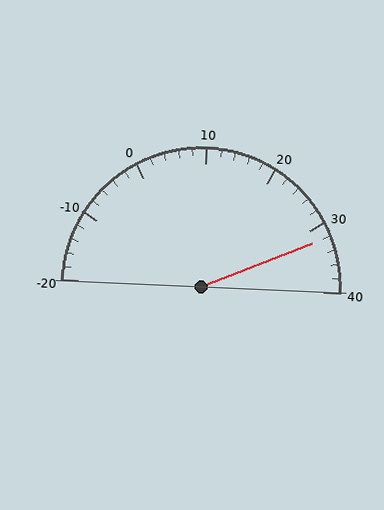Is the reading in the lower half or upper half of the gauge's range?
The reading is in the upper half of the range (-20 to 40).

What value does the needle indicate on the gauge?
The needle indicates approximately 32.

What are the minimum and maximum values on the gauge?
The gauge ranges from -20 to 40.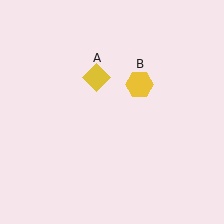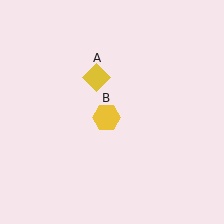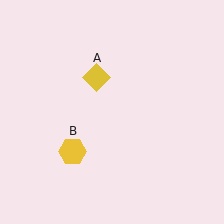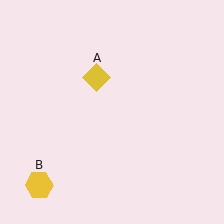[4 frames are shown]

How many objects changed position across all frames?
1 object changed position: yellow hexagon (object B).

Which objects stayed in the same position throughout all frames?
Yellow diamond (object A) remained stationary.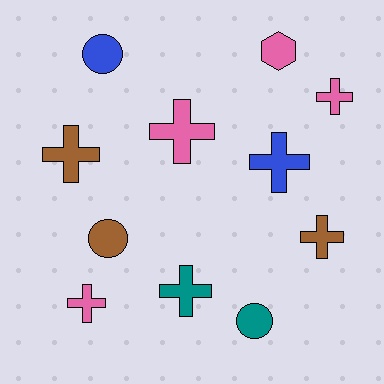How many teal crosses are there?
There is 1 teal cross.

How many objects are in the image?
There are 11 objects.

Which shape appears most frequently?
Cross, with 7 objects.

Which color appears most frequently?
Pink, with 4 objects.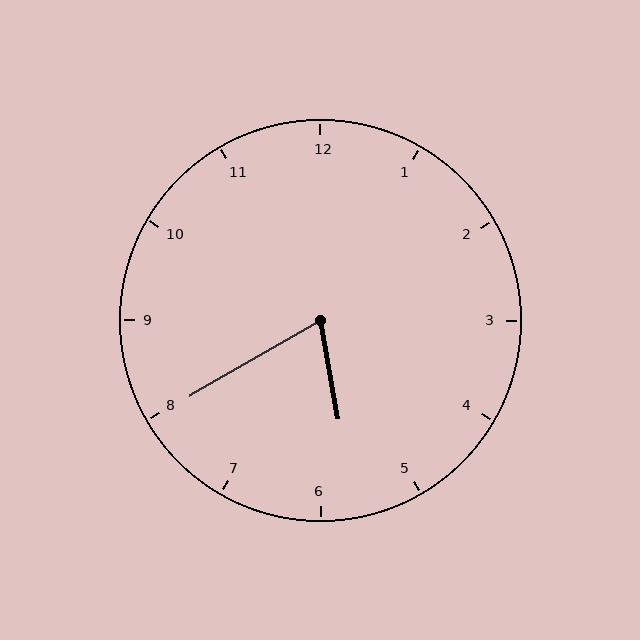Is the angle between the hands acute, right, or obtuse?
It is acute.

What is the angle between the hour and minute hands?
Approximately 70 degrees.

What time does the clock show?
5:40.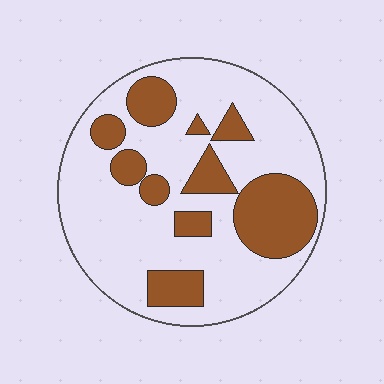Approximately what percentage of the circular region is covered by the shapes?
Approximately 30%.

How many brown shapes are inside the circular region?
10.